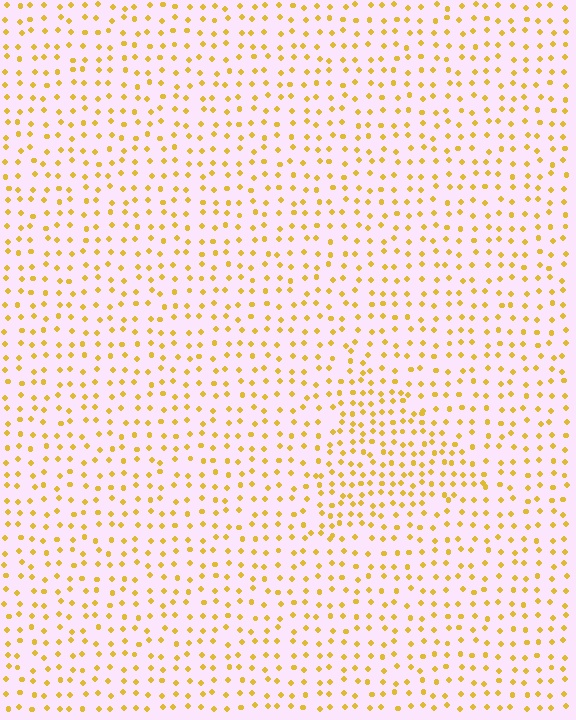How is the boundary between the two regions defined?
The boundary is defined by a change in element density (approximately 1.6x ratio). All elements are the same color, size, and shape.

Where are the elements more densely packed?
The elements are more densely packed inside the triangle boundary.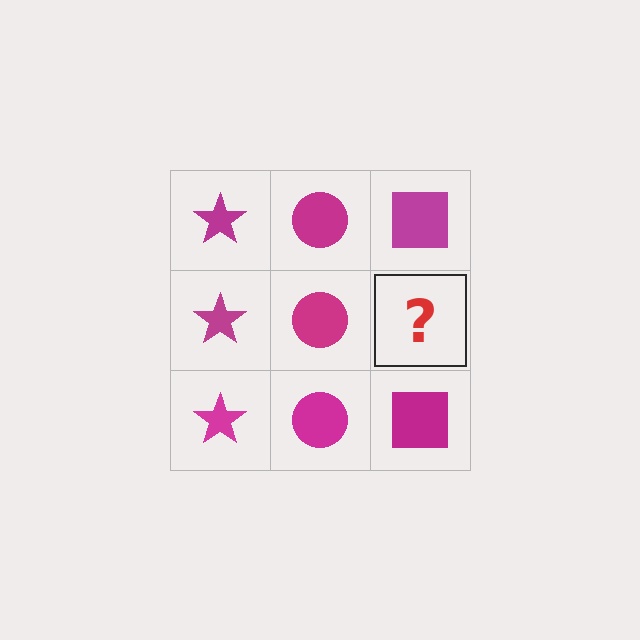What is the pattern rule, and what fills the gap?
The rule is that each column has a consistent shape. The gap should be filled with a magenta square.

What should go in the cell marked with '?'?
The missing cell should contain a magenta square.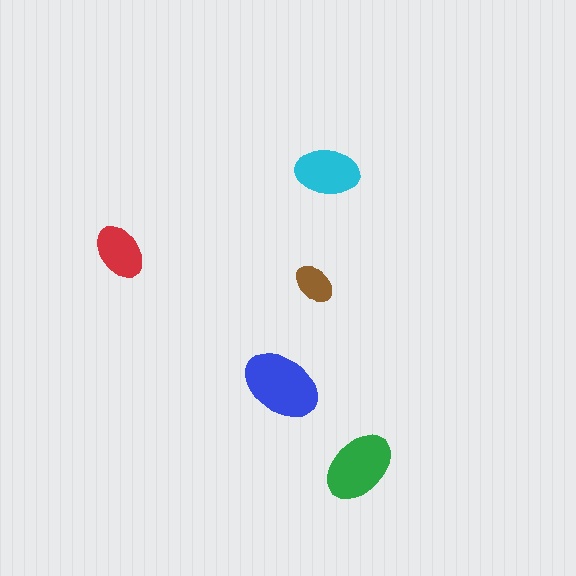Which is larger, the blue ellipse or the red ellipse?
The blue one.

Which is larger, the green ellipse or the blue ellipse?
The blue one.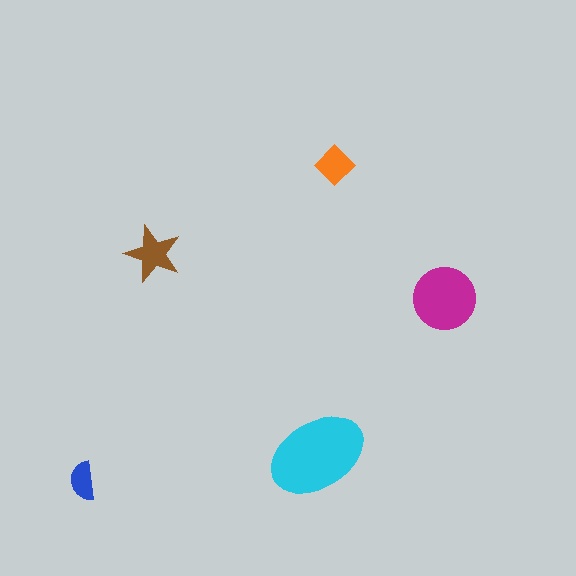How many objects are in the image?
There are 5 objects in the image.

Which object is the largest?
The cyan ellipse.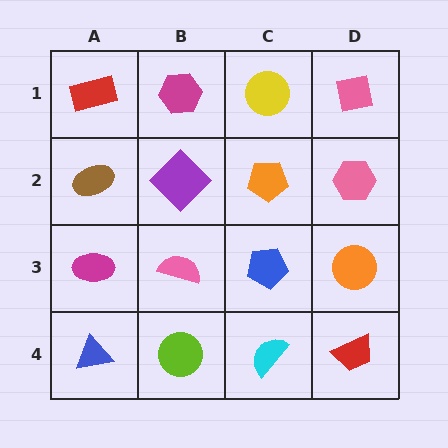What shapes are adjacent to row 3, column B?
A purple diamond (row 2, column B), a lime circle (row 4, column B), a magenta ellipse (row 3, column A), a blue pentagon (row 3, column C).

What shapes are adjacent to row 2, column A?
A red rectangle (row 1, column A), a magenta ellipse (row 3, column A), a purple diamond (row 2, column B).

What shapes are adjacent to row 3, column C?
An orange pentagon (row 2, column C), a cyan semicircle (row 4, column C), a pink semicircle (row 3, column B), an orange circle (row 3, column D).